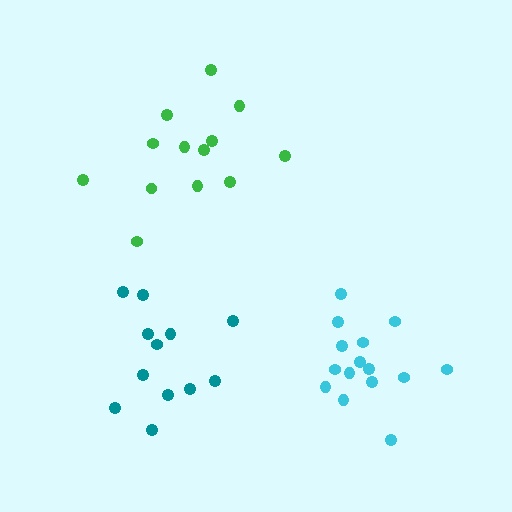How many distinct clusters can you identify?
There are 3 distinct clusters.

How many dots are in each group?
Group 1: 13 dots, Group 2: 15 dots, Group 3: 12 dots (40 total).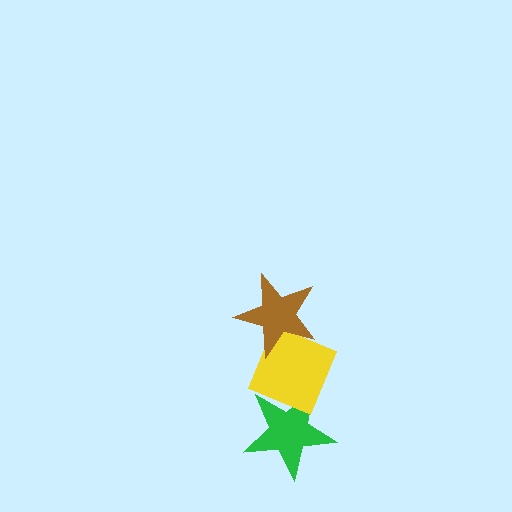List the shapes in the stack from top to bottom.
From top to bottom: the brown star, the yellow diamond, the green star.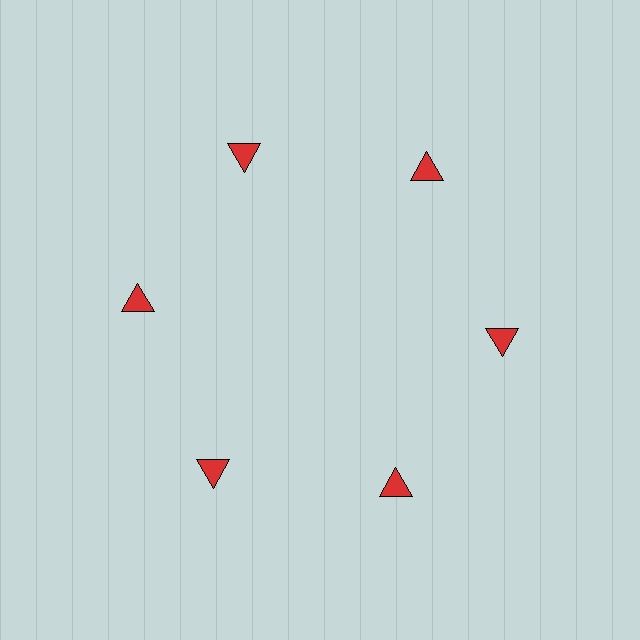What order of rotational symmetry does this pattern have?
This pattern has 6-fold rotational symmetry.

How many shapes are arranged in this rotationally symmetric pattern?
There are 6 shapes, arranged in 6 groups of 1.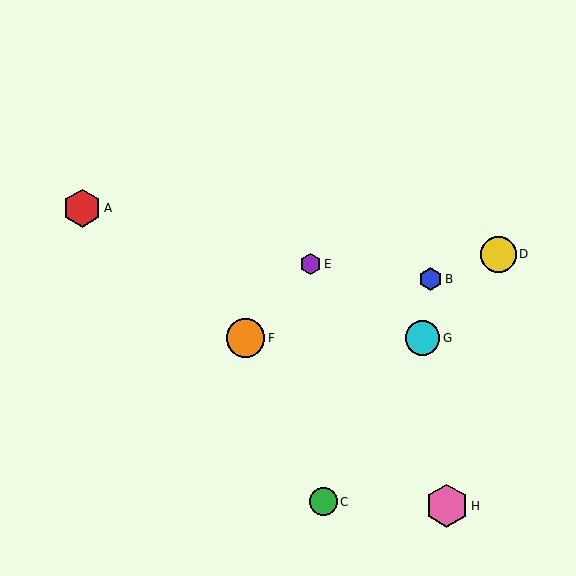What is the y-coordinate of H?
Object H is at y≈506.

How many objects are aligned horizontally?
2 objects (F, G) are aligned horizontally.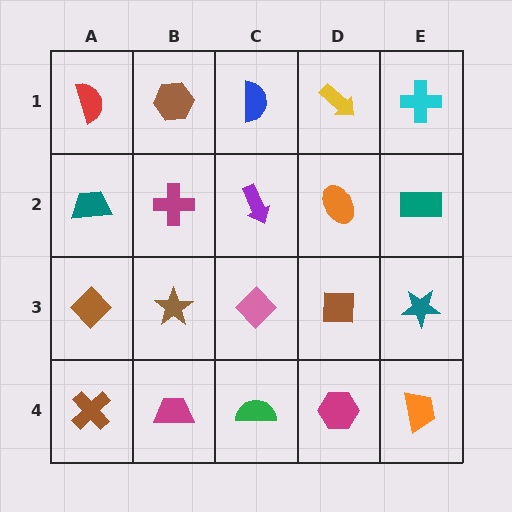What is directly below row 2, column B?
A brown star.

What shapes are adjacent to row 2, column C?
A blue semicircle (row 1, column C), a pink diamond (row 3, column C), a magenta cross (row 2, column B), an orange ellipse (row 2, column D).